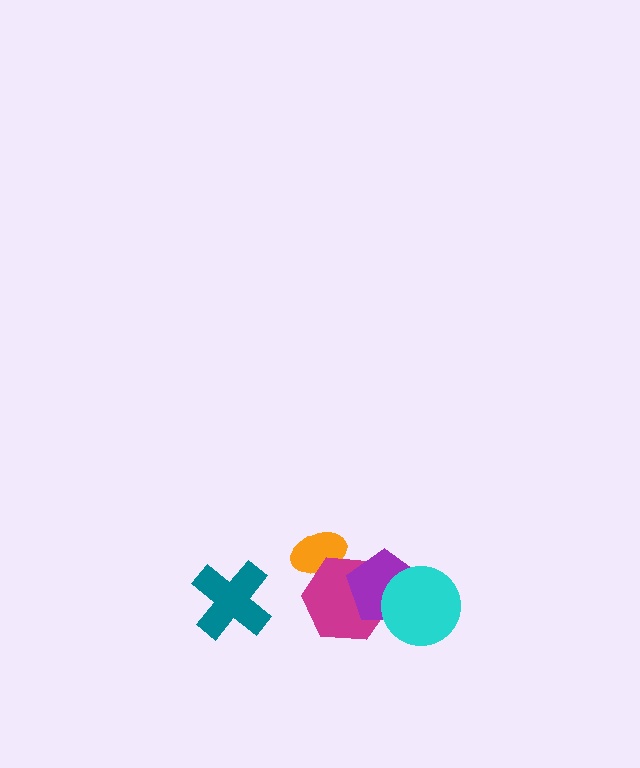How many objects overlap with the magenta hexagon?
3 objects overlap with the magenta hexagon.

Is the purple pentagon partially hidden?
Yes, it is partially covered by another shape.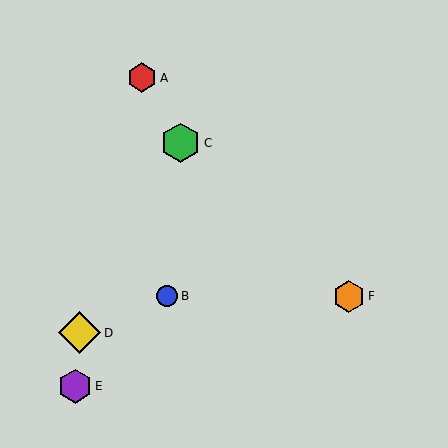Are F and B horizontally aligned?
Yes, both are at y≈296.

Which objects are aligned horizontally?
Objects B, F are aligned horizontally.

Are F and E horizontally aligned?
No, F is at y≈296 and E is at y≈386.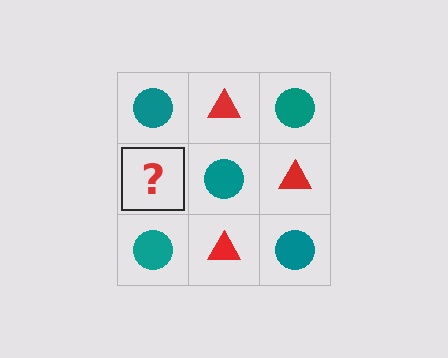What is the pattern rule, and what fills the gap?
The rule is that it alternates teal circle and red triangle in a checkerboard pattern. The gap should be filled with a red triangle.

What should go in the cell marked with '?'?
The missing cell should contain a red triangle.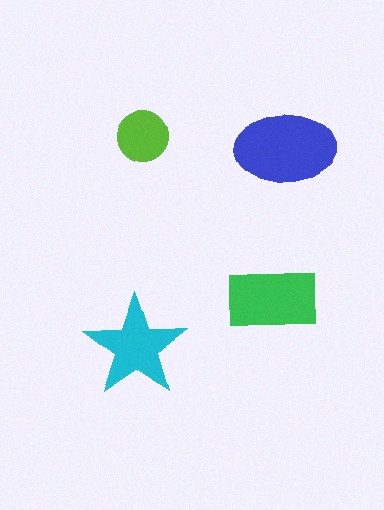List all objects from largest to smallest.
The blue ellipse, the green rectangle, the cyan star, the lime circle.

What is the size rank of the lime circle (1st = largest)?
4th.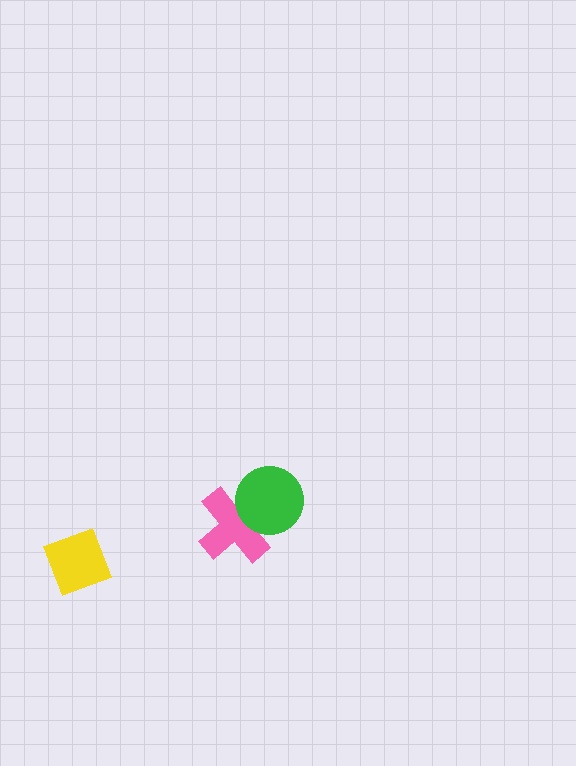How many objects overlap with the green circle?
1 object overlaps with the green circle.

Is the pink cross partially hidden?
Yes, it is partially covered by another shape.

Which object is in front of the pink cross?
The green circle is in front of the pink cross.